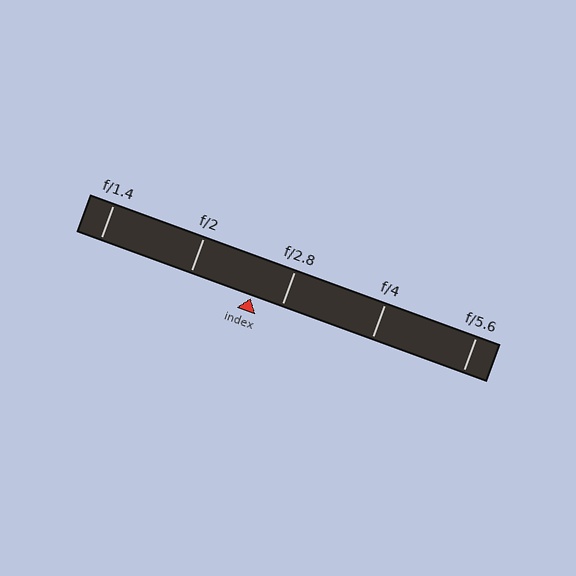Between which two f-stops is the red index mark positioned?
The index mark is between f/2 and f/2.8.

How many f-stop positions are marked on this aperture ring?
There are 5 f-stop positions marked.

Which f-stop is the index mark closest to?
The index mark is closest to f/2.8.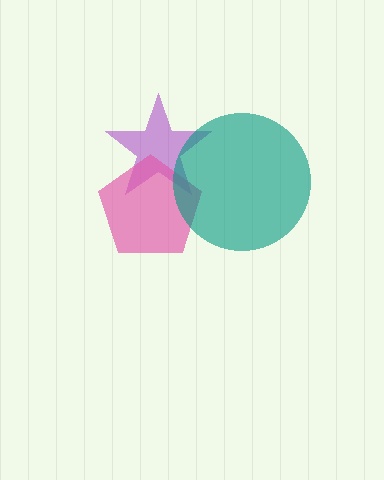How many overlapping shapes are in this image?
There are 3 overlapping shapes in the image.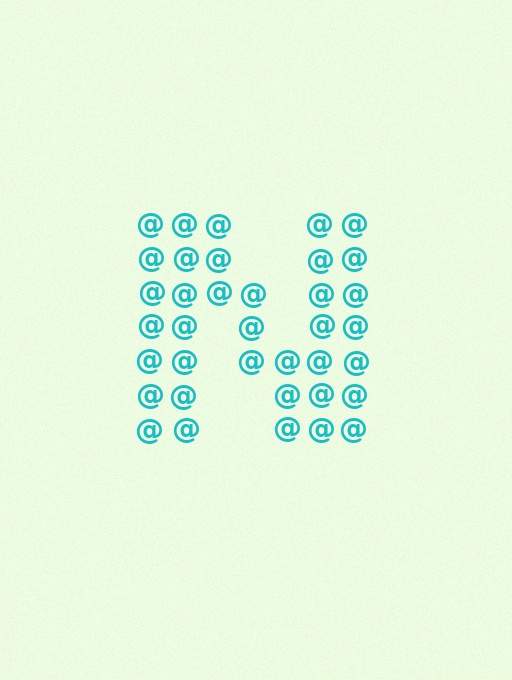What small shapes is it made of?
It is made of small at signs.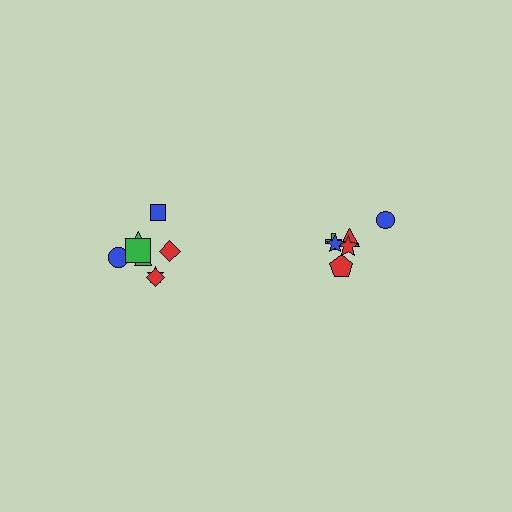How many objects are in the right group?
There are 6 objects.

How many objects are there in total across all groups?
There are 14 objects.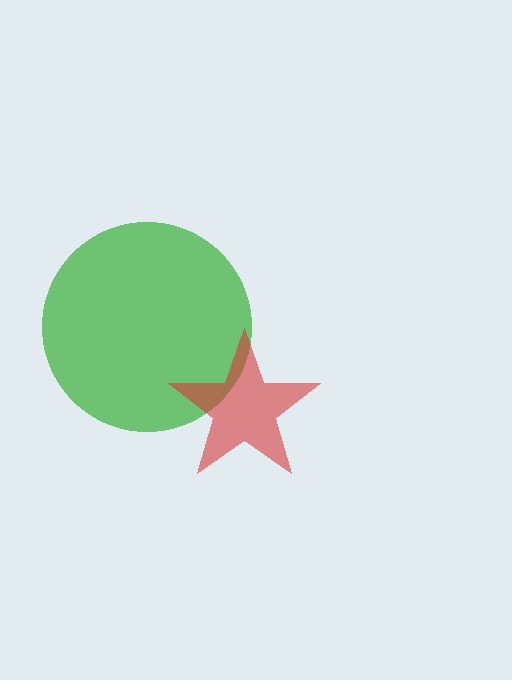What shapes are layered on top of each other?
The layered shapes are: a green circle, a red star.